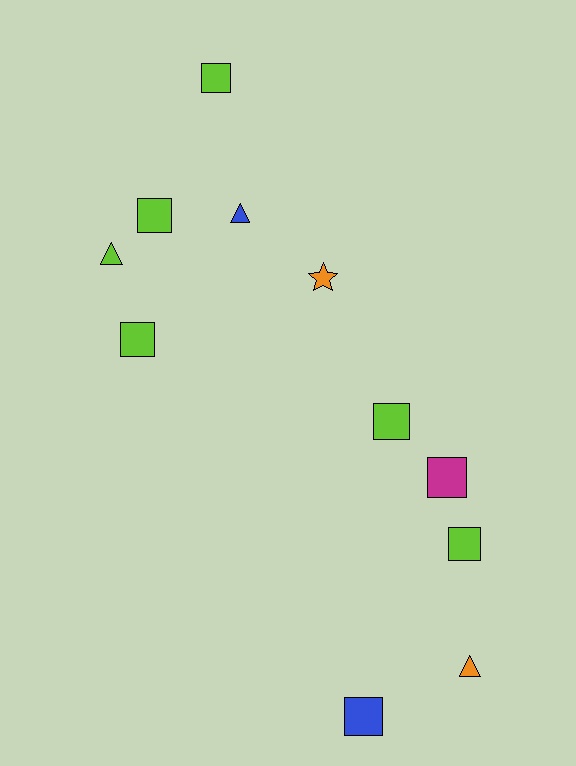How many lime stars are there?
There are no lime stars.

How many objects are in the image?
There are 11 objects.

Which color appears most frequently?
Lime, with 6 objects.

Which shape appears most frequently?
Square, with 7 objects.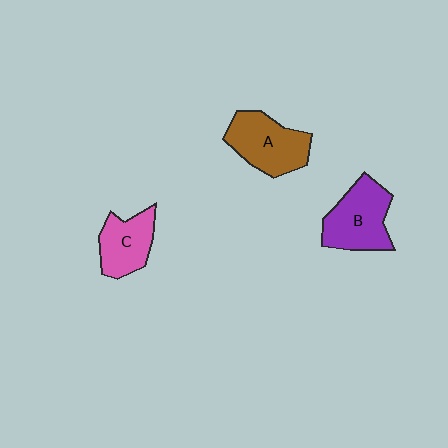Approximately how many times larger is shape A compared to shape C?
Approximately 1.3 times.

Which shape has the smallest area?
Shape C (pink).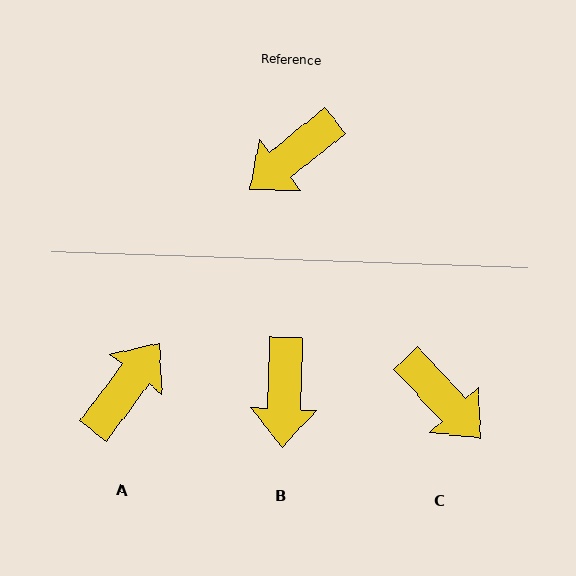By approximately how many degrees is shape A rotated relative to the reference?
Approximately 166 degrees clockwise.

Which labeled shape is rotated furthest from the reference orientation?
A, about 166 degrees away.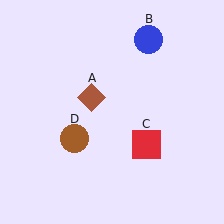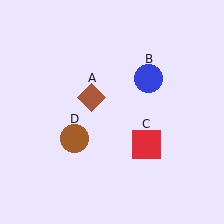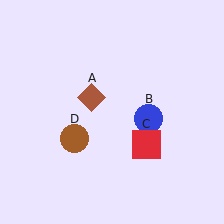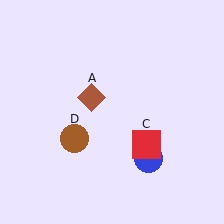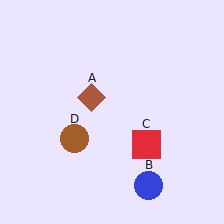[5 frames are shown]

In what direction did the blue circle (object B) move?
The blue circle (object B) moved down.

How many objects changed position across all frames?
1 object changed position: blue circle (object B).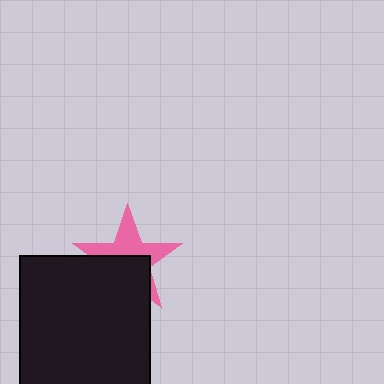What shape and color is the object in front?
The object in front is a black square.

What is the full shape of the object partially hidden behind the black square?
The partially hidden object is a pink star.